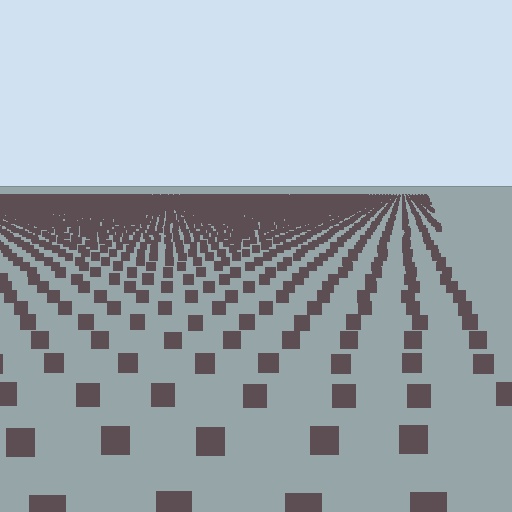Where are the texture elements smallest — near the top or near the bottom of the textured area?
Near the top.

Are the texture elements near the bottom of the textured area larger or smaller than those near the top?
Larger. Near the bottom, elements are closer to the viewer and appear at a bigger on-screen size.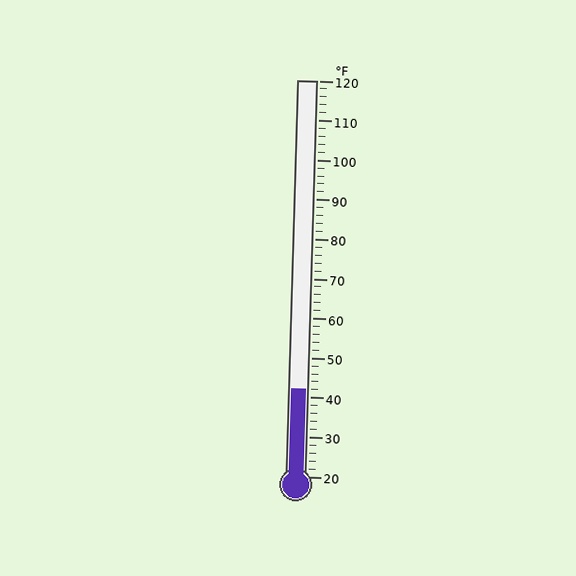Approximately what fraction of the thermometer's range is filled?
The thermometer is filled to approximately 20% of its range.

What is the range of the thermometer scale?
The thermometer scale ranges from 20°F to 120°F.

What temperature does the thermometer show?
The thermometer shows approximately 42°F.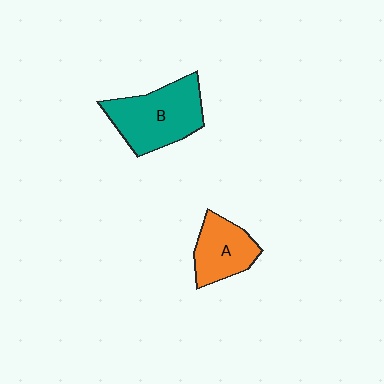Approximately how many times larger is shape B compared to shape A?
Approximately 1.5 times.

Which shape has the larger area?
Shape B (teal).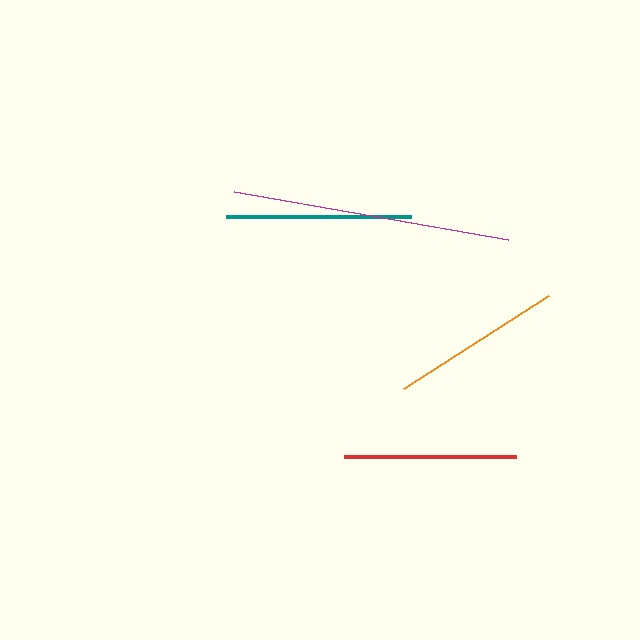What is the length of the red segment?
The red segment is approximately 172 pixels long.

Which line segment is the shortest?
The red line is the shortest at approximately 172 pixels.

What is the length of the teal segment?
The teal segment is approximately 185 pixels long.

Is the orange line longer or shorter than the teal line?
The teal line is longer than the orange line.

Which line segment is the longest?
The magenta line is the longest at approximately 278 pixels.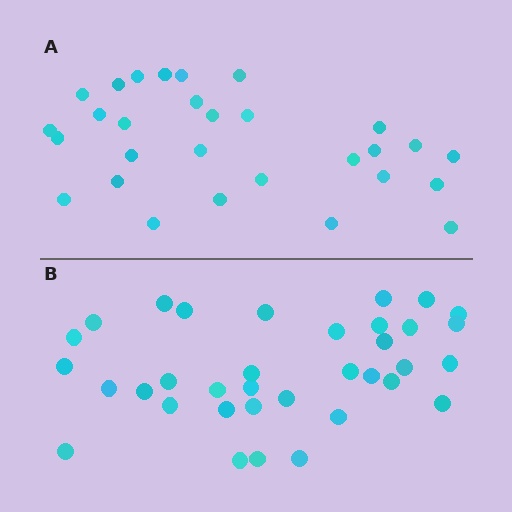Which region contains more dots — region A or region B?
Region B (the bottom region) has more dots.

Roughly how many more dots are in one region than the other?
Region B has about 6 more dots than region A.